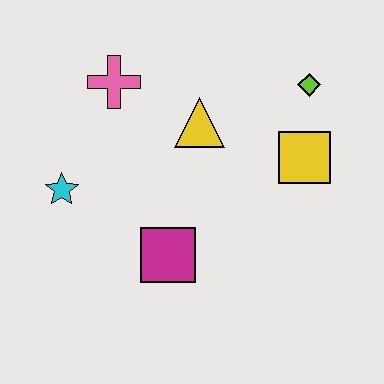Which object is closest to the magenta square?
The cyan star is closest to the magenta square.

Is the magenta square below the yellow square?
Yes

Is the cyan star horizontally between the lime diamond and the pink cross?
No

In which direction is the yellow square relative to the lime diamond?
The yellow square is below the lime diamond.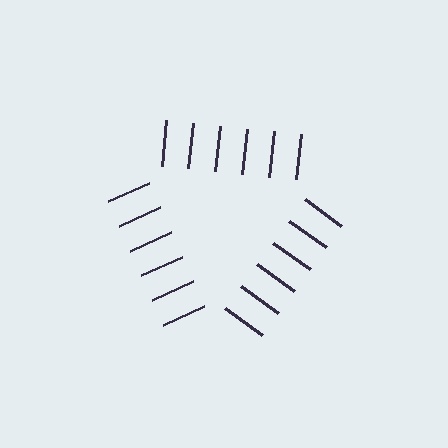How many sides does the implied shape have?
3 sides — the line-ends trace a triangle.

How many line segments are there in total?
18 — 6 along each of the 3 edges.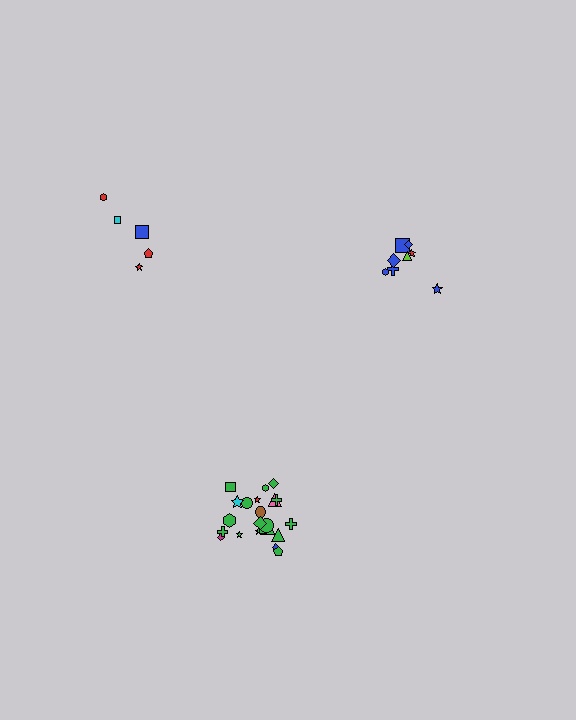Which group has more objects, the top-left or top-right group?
The top-right group.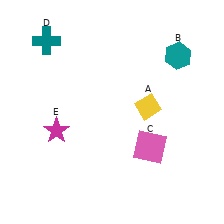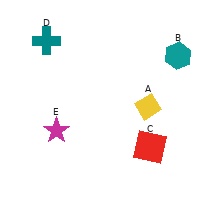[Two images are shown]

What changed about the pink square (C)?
In Image 1, C is pink. In Image 2, it changed to red.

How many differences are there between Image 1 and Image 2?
There is 1 difference between the two images.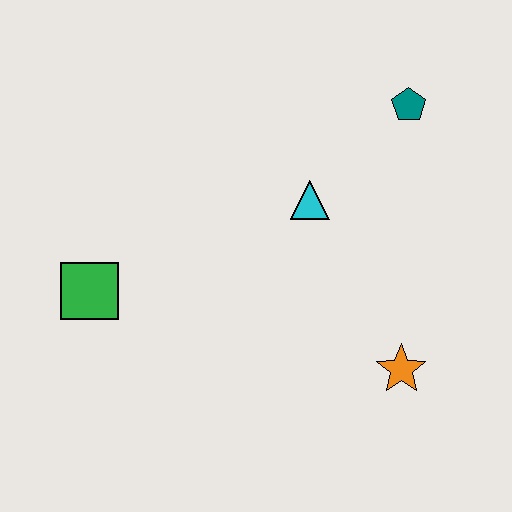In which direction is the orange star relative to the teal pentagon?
The orange star is below the teal pentagon.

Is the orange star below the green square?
Yes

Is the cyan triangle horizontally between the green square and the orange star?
Yes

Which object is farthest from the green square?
The teal pentagon is farthest from the green square.